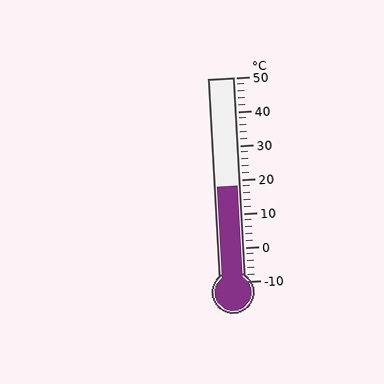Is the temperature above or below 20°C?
The temperature is below 20°C.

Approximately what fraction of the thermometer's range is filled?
The thermometer is filled to approximately 45% of its range.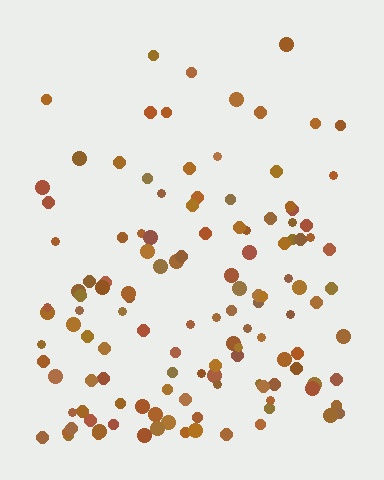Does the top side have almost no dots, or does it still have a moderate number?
Still a moderate number, just noticeably fewer than the bottom.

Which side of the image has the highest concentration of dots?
The bottom.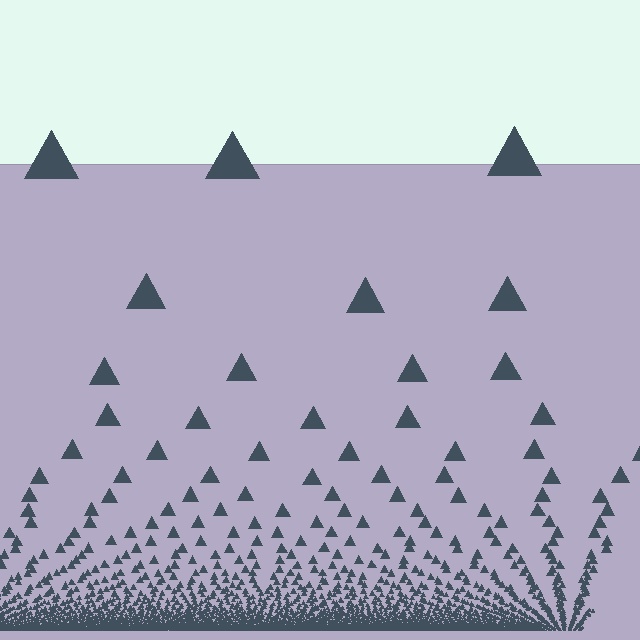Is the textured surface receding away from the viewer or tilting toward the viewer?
The surface appears to tilt toward the viewer. Texture elements get larger and sparser toward the top.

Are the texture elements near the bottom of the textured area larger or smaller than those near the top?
Smaller. The gradient is inverted — elements near the bottom are smaller and denser.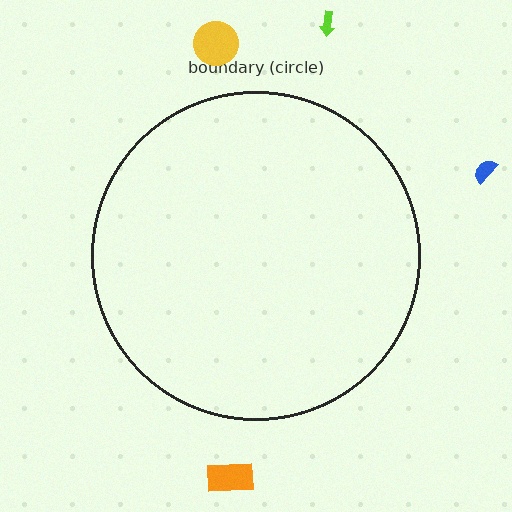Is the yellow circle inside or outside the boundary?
Outside.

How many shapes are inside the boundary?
0 inside, 4 outside.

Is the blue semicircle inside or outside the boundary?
Outside.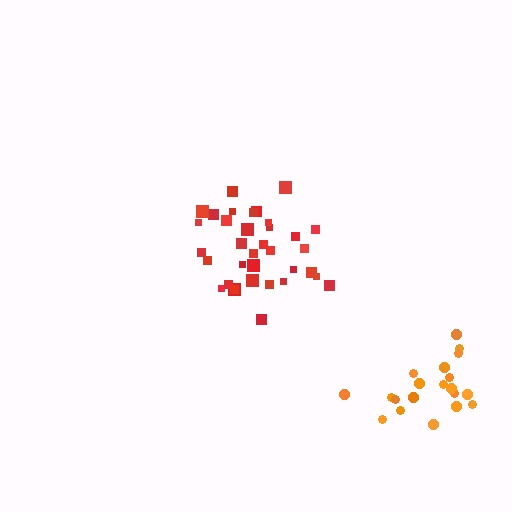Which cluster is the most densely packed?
Red.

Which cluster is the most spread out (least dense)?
Orange.